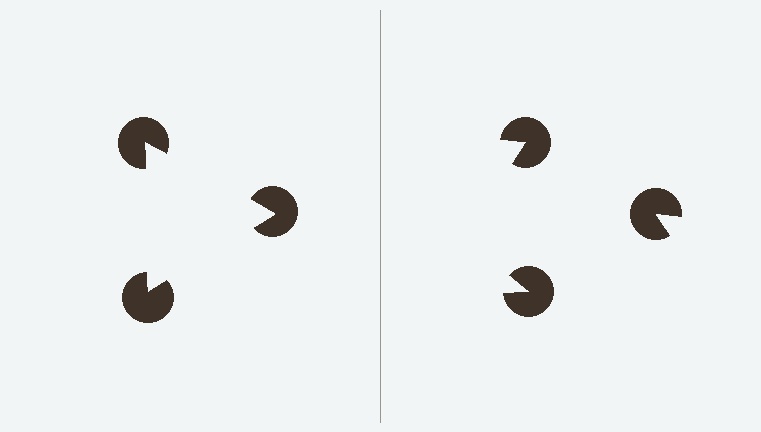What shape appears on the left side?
An illusory triangle.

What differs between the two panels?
The pac-man discs are positioned identically on both sides; only the wedge orientations differ. On the left they align to a triangle; on the right they are misaligned.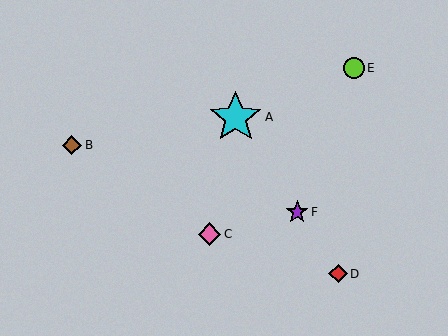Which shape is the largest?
The cyan star (labeled A) is the largest.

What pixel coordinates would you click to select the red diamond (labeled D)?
Click at (338, 274) to select the red diamond D.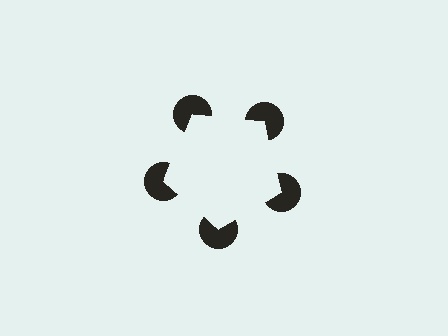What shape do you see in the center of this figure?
An illusory pentagon — its edges are inferred from the aligned wedge cuts in the pac-man discs, not physically drawn.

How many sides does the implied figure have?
5 sides.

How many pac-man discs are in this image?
There are 5 — one at each vertex of the illusory pentagon.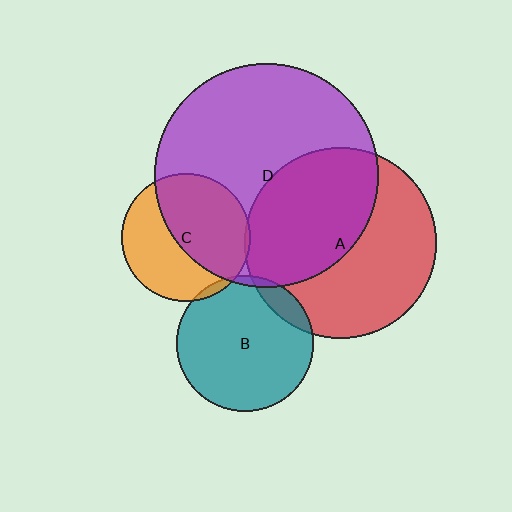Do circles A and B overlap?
Yes.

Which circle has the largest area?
Circle D (purple).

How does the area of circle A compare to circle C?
Approximately 2.2 times.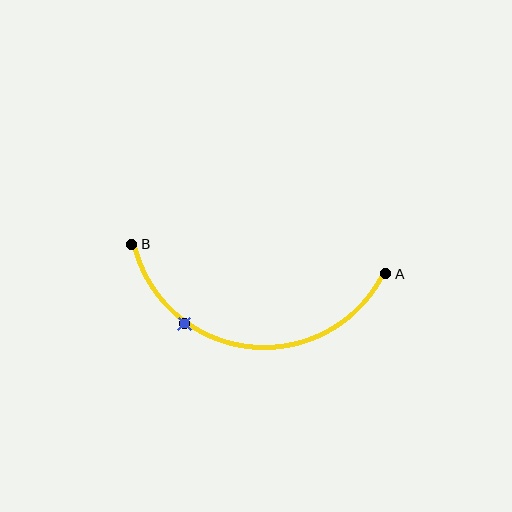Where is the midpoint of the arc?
The arc midpoint is the point on the curve farthest from the straight line joining A and B. It sits below that line.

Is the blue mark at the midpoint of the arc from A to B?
No. The blue mark lies on the arc but is closer to endpoint B. The arc midpoint would be at the point on the curve equidistant along the arc from both A and B.